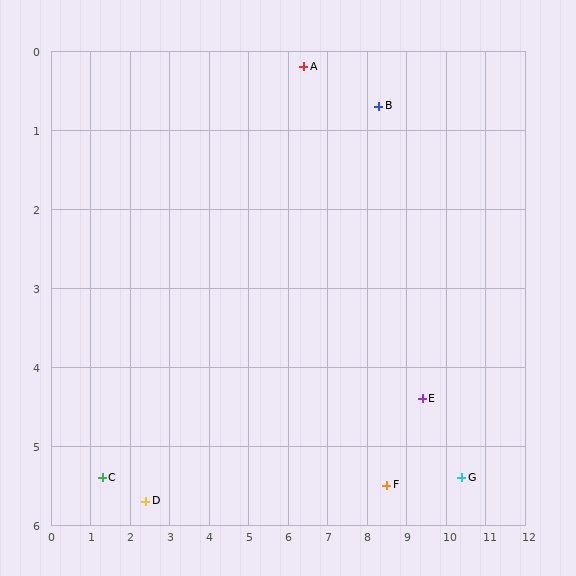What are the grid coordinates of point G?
Point G is at approximately (10.4, 5.4).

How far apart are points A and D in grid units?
Points A and D are about 6.8 grid units apart.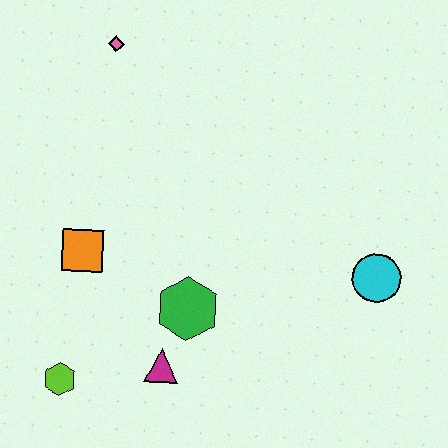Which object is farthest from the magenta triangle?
The pink diamond is farthest from the magenta triangle.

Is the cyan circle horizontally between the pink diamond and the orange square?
No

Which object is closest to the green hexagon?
The magenta triangle is closest to the green hexagon.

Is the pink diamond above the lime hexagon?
Yes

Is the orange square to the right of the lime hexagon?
Yes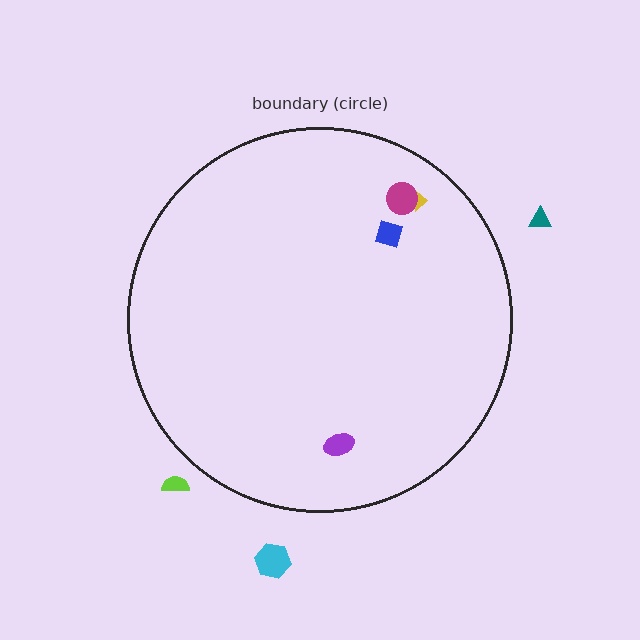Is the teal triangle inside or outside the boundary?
Outside.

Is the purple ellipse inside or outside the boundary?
Inside.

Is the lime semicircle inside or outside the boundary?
Outside.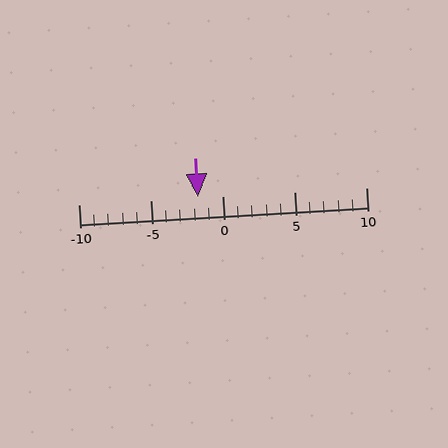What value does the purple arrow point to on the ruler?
The purple arrow points to approximately -2.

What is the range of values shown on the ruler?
The ruler shows values from -10 to 10.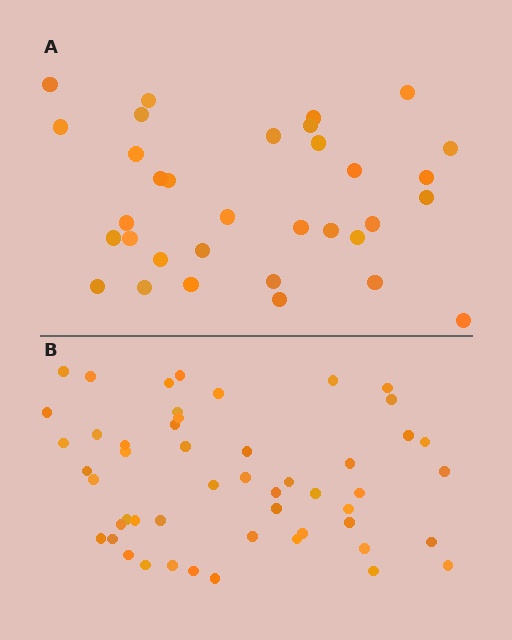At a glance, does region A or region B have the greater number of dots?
Region B (the bottom region) has more dots.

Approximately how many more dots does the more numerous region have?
Region B has approximately 20 more dots than region A.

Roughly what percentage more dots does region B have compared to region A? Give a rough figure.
About 55% more.